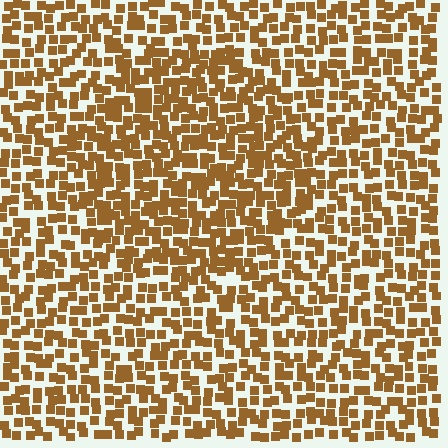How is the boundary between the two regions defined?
The boundary is defined by a change in element density (approximately 1.4x ratio). All elements are the same color, size, and shape.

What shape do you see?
I see a circle.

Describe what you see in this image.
The image contains small brown elements arranged at two different densities. A circle-shaped region is visible where the elements are more densely packed than the surrounding area.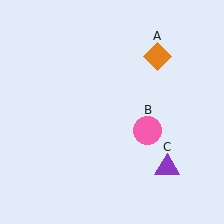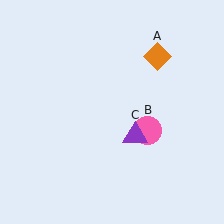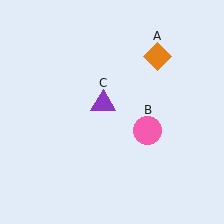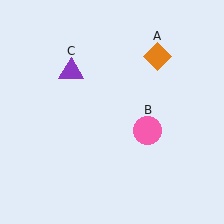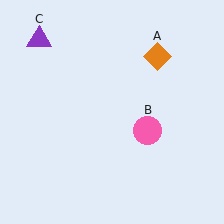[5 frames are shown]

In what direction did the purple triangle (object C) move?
The purple triangle (object C) moved up and to the left.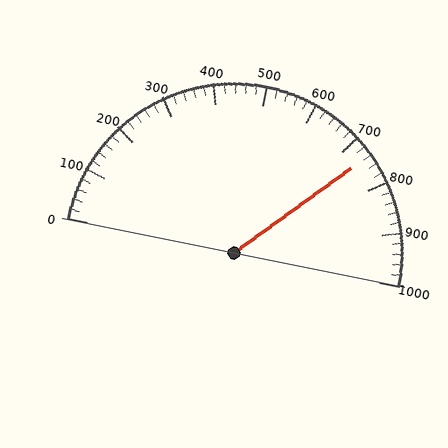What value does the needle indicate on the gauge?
The needle indicates approximately 740.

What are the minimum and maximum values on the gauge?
The gauge ranges from 0 to 1000.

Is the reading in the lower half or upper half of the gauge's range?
The reading is in the upper half of the range (0 to 1000).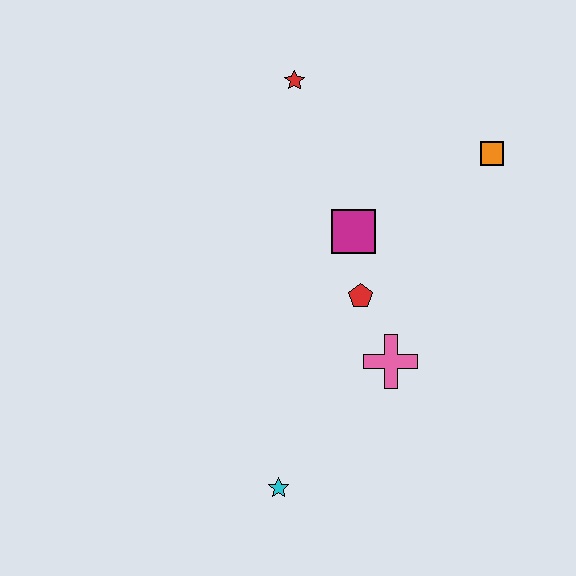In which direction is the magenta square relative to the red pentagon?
The magenta square is above the red pentagon.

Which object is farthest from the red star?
The cyan star is farthest from the red star.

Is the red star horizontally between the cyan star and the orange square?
Yes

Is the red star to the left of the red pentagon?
Yes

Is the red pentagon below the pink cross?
No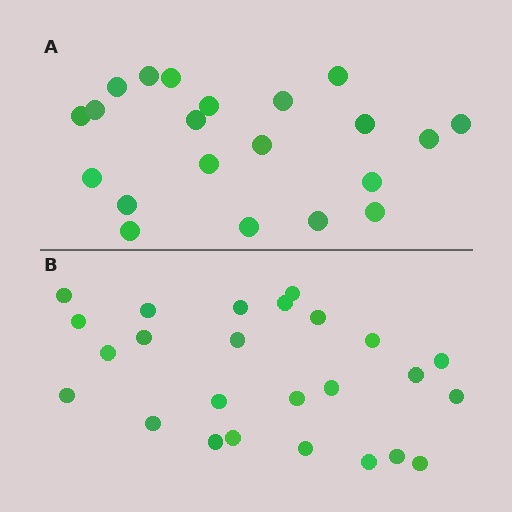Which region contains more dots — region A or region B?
Region B (the bottom region) has more dots.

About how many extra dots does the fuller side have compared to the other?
Region B has about 4 more dots than region A.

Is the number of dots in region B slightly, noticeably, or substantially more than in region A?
Region B has only slightly more — the two regions are fairly close. The ratio is roughly 1.2 to 1.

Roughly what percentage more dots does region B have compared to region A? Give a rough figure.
About 20% more.